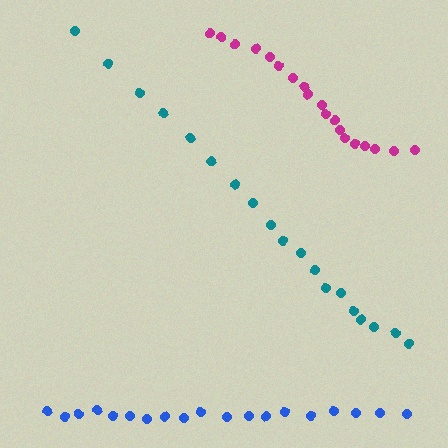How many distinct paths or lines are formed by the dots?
There are 3 distinct paths.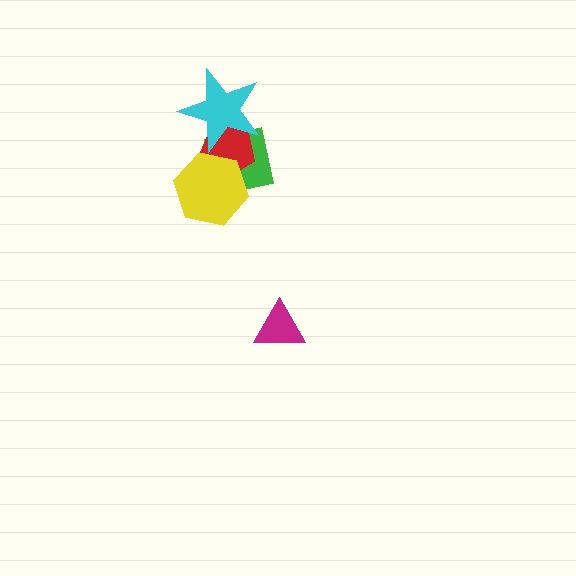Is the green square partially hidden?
Yes, it is partially covered by another shape.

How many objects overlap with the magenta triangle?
0 objects overlap with the magenta triangle.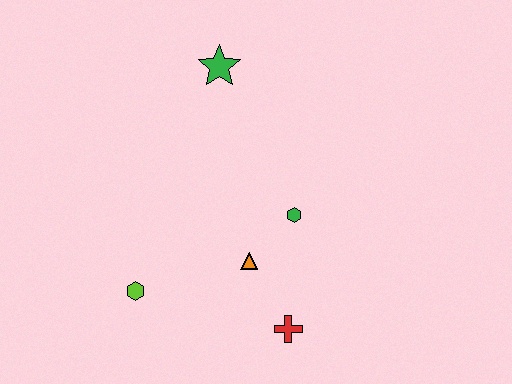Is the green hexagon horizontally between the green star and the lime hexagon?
No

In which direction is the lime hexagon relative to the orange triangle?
The lime hexagon is to the left of the orange triangle.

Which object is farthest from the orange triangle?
The green star is farthest from the orange triangle.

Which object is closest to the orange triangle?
The green hexagon is closest to the orange triangle.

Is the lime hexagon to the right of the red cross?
No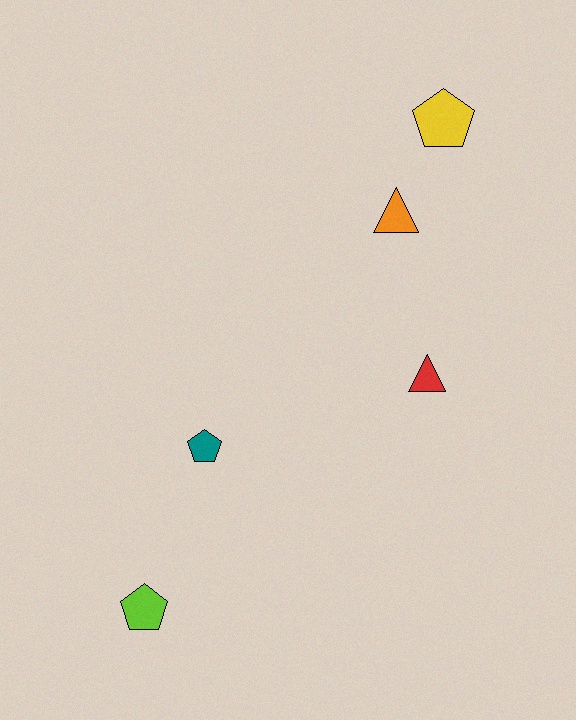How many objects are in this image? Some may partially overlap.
There are 5 objects.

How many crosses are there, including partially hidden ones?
There are no crosses.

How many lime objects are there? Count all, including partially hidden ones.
There is 1 lime object.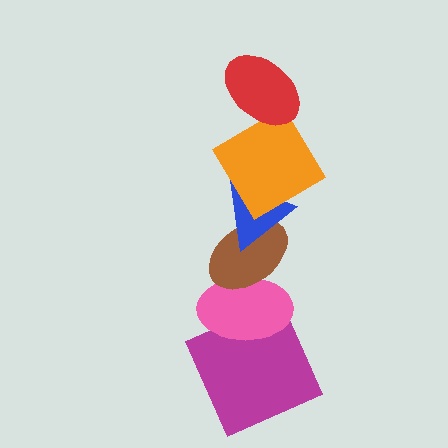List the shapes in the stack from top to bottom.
From top to bottom: the red ellipse, the orange diamond, the blue triangle, the brown ellipse, the pink ellipse, the magenta square.